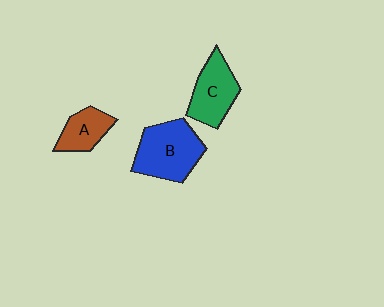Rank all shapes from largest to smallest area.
From largest to smallest: B (blue), C (green), A (brown).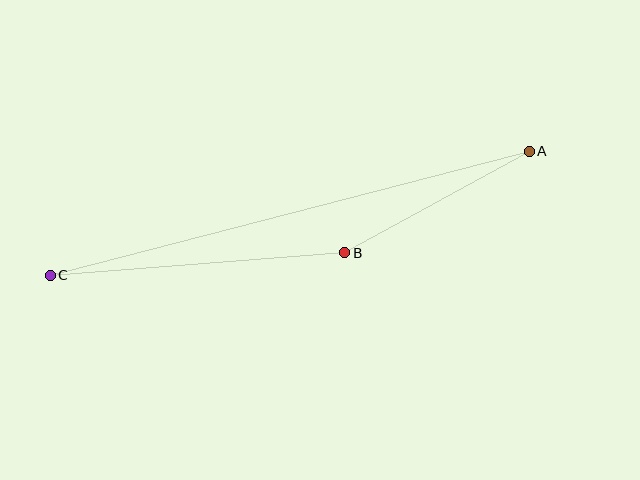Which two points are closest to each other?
Points A and B are closest to each other.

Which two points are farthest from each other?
Points A and C are farthest from each other.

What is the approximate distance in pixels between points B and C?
The distance between B and C is approximately 295 pixels.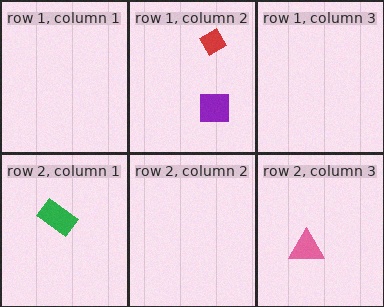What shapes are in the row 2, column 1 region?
The green rectangle.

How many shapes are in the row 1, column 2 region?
2.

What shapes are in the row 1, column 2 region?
The red diamond, the purple square.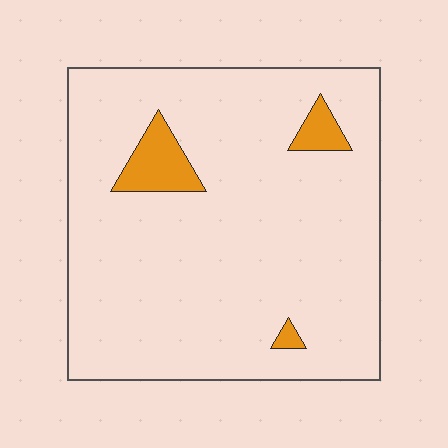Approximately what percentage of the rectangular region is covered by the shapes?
Approximately 5%.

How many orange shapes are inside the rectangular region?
3.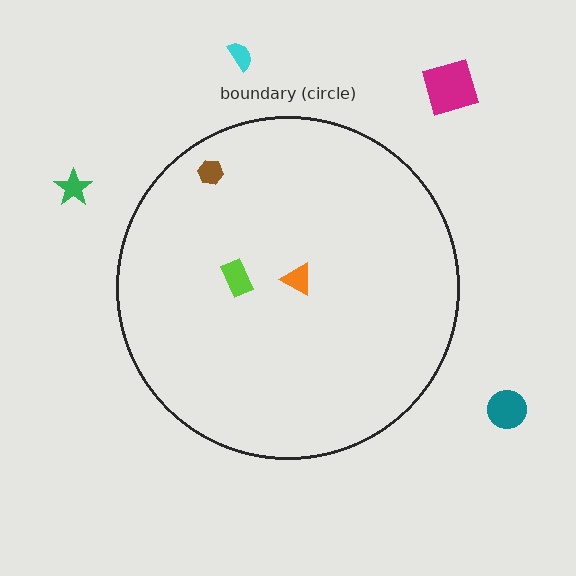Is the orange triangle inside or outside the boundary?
Inside.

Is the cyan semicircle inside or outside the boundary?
Outside.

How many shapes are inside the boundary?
3 inside, 4 outside.